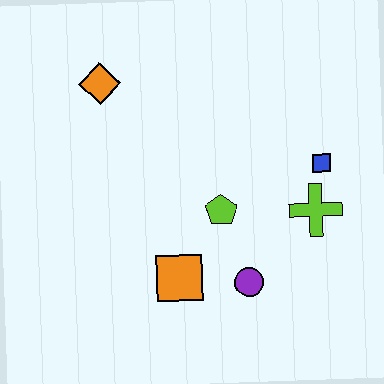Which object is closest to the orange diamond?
The lime pentagon is closest to the orange diamond.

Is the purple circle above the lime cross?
No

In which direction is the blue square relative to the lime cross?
The blue square is above the lime cross.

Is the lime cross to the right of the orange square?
Yes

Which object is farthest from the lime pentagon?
The orange diamond is farthest from the lime pentagon.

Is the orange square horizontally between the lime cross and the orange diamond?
Yes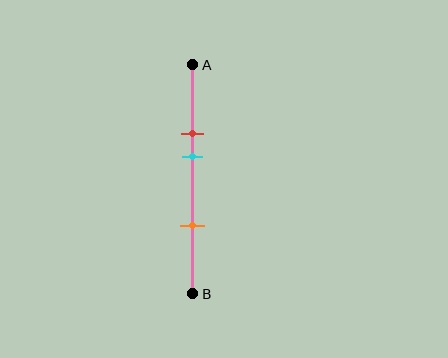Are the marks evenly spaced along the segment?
No, the marks are not evenly spaced.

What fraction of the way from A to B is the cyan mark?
The cyan mark is approximately 40% (0.4) of the way from A to B.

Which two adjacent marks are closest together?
The red and cyan marks are the closest adjacent pair.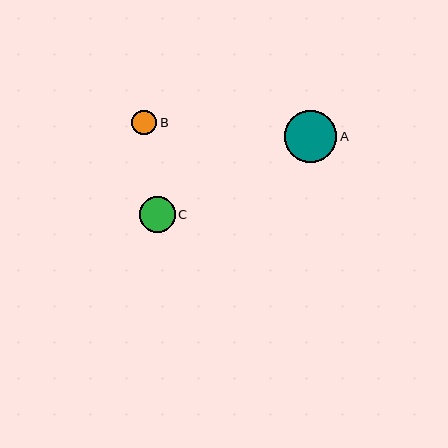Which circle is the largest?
Circle A is the largest with a size of approximately 52 pixels.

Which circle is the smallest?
Circle B is the smallest with a size of approximately 25 pixels.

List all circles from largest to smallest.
From largest to smallest: A, C, B.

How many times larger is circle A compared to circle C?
Circle A is approximately 1.5 times the size of circle C.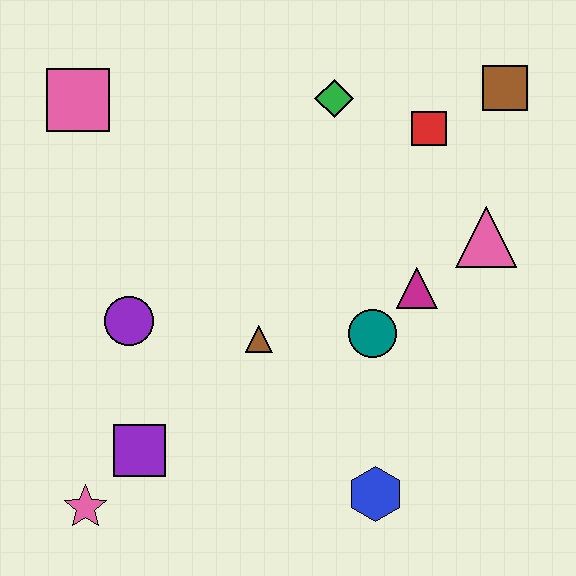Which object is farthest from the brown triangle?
The brown square is farthest from the brown triangle.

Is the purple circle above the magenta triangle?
No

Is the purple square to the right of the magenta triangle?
No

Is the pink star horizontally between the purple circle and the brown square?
No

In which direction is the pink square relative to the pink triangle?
The pink square is to the left of the pink triangle.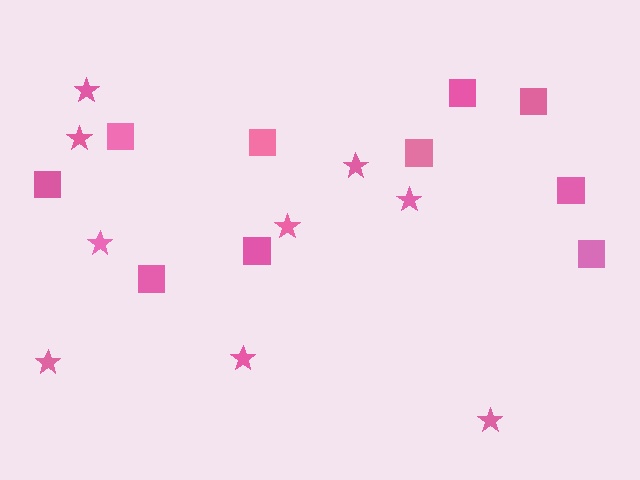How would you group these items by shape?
There are 2 groups: one group of squares (10) and one group of stars (9).